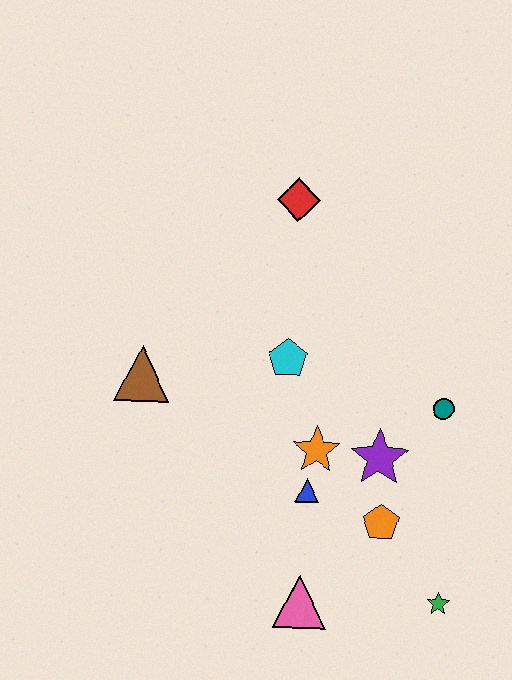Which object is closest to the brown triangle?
The cyan pentagon is closest to the brown triangle.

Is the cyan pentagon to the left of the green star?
Yes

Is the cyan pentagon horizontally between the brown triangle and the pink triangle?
Yes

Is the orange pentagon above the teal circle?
No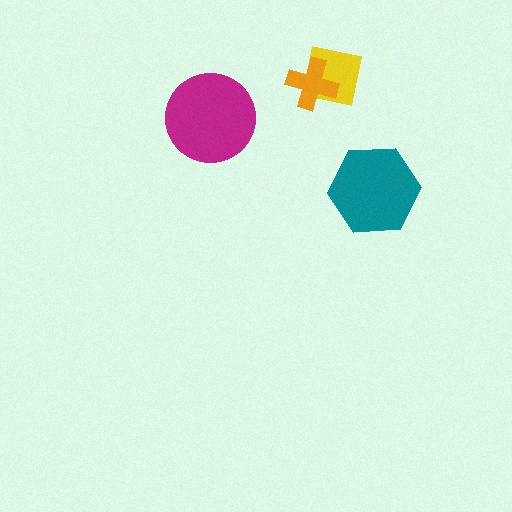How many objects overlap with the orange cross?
1 object overlaps with the orange cross.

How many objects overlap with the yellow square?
1 object overlaps with the yellow square.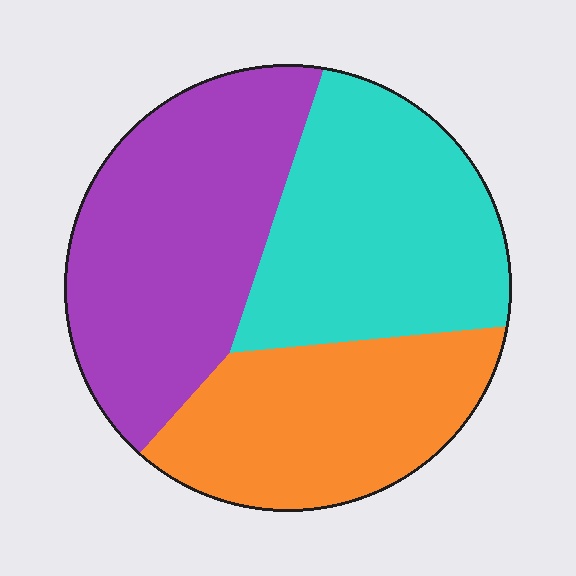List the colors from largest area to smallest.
From largest to smallest: purple, cyan, orange.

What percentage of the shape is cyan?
Cyan covers about 35% of the shape.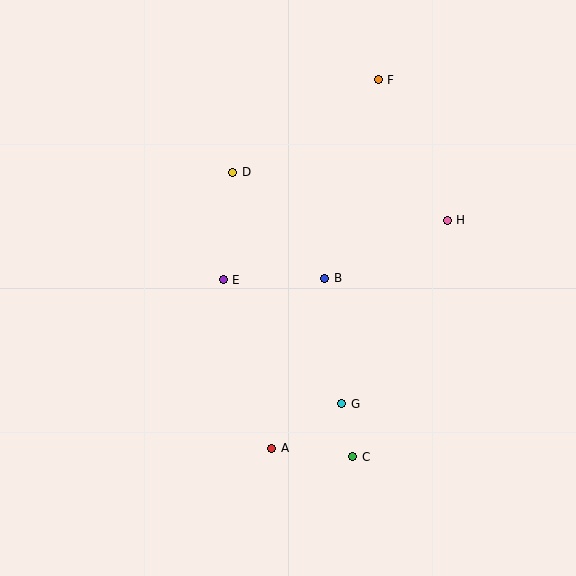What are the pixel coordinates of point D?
Point D is at (233, 172).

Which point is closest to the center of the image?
Point B at (325, 278) is closest to the center.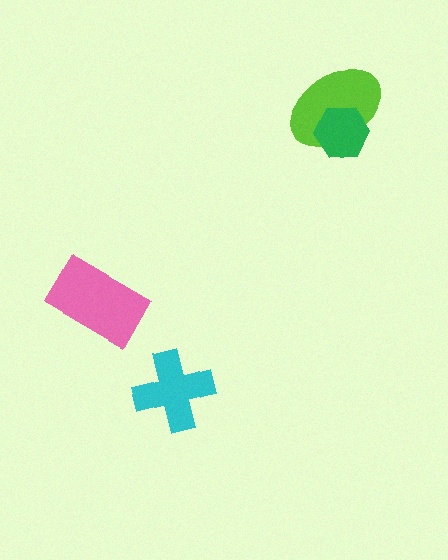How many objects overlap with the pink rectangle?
0 objects overlap with the pink rectangle.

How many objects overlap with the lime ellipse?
1 object overlaps with the lime ellipse.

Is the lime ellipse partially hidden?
Yes, it is partially covered by another shape.